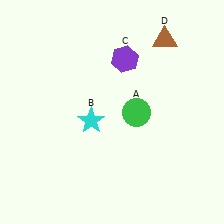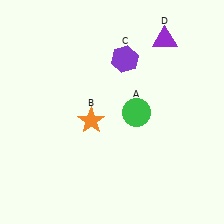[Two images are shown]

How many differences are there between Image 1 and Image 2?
There are 2 differences between the two images.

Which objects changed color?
B changed from cyan to orange. D changed from brown to purple.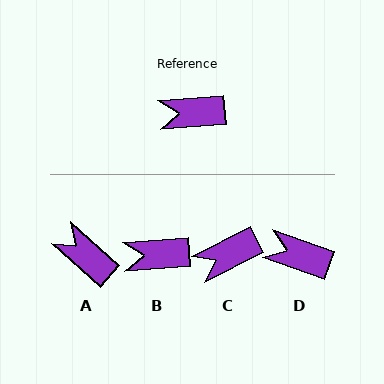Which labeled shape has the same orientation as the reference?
B.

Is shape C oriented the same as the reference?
No, it is off by about 22 degrees.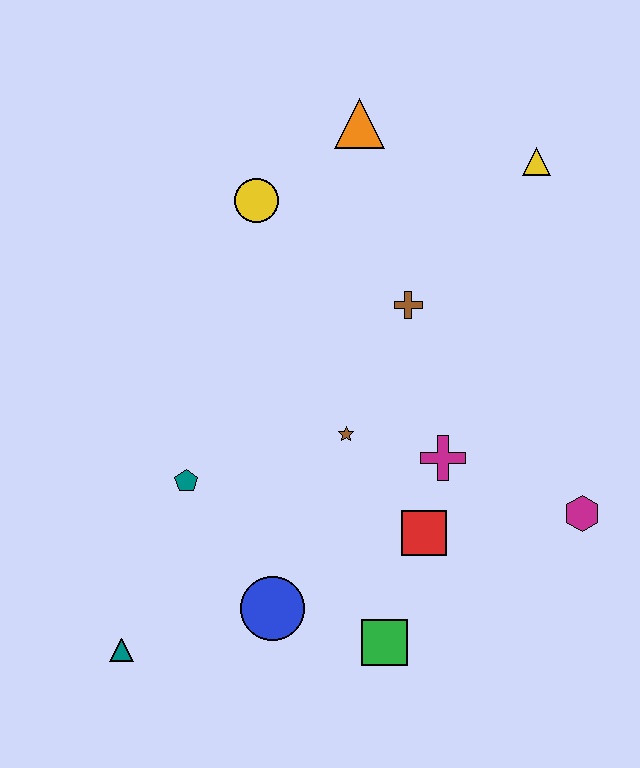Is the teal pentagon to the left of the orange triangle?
Yes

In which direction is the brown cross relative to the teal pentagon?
The brown cross is to the right of the teal pentagon.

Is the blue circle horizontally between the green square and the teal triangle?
Yes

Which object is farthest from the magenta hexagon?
The teal triangle is farthest from the magenta hexagon.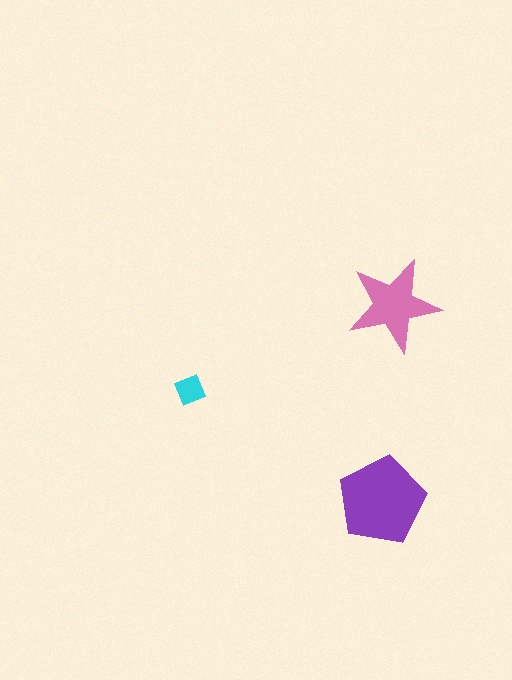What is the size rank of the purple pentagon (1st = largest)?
1st.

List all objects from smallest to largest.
The cyan diamond, the pink star, the purple pentagon.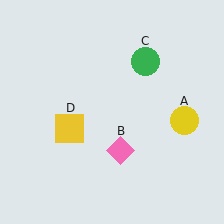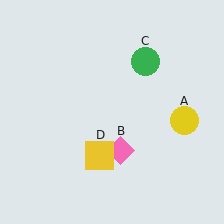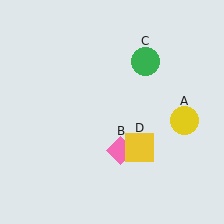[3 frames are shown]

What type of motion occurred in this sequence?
The yellow square (object D) rotated counterclockwise around the center of the scene.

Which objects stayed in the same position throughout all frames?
Yellow circle (object A) and pink diamond (object B) and green circle (object C) remained stationary.